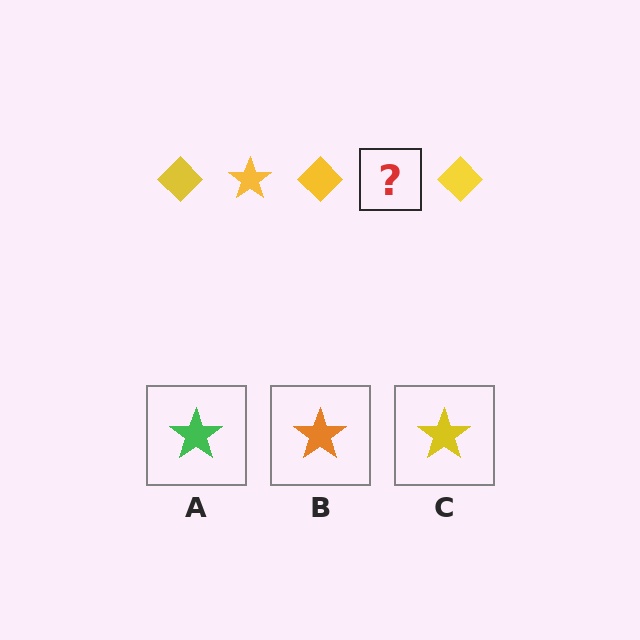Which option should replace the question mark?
Option C.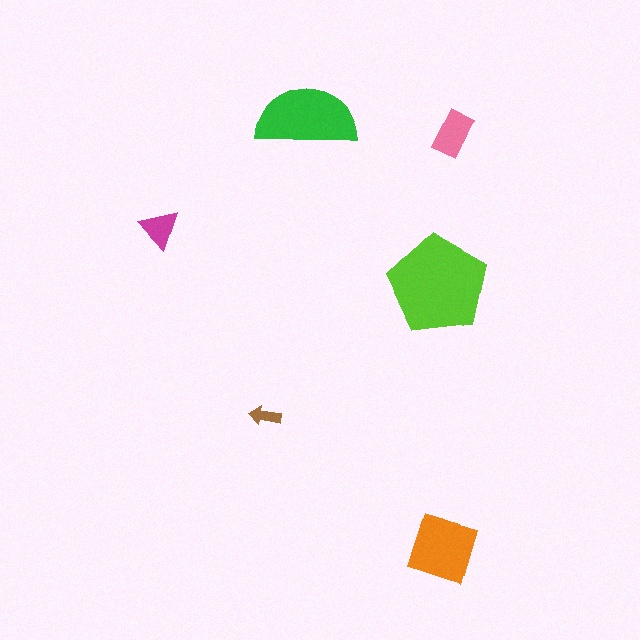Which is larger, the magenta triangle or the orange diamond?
The orange diamond.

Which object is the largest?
The lime pentagon.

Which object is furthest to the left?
The magenta triangle is leftmost.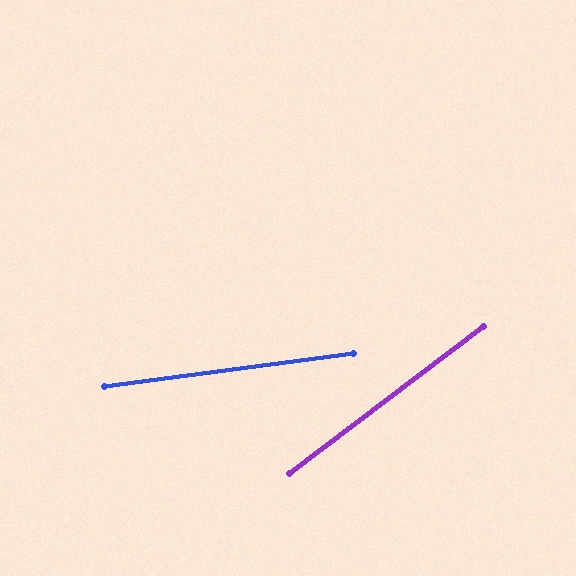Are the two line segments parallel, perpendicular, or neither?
Neither parallel nor perpendicular — they differ by about 29°.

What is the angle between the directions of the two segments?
Approximately 29 degrees.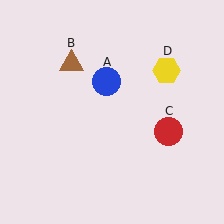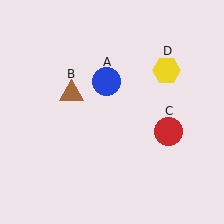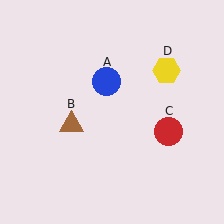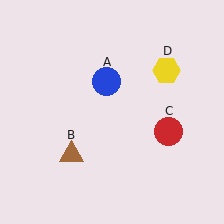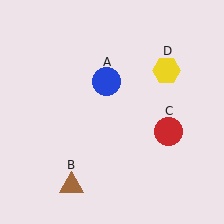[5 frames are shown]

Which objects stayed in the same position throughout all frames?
Blue circle (object A) and red circle (object C) and yellow hexagon (object D) remained stationary.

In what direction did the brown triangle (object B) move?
The brown triangle (object B) moved down.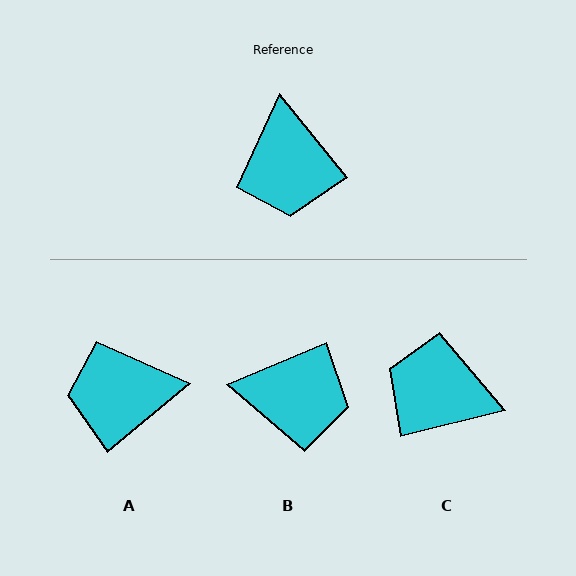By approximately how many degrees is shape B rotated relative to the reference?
Approximately 74 degrees counter-clockwise.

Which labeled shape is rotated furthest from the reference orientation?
C, about 115 degrees away.